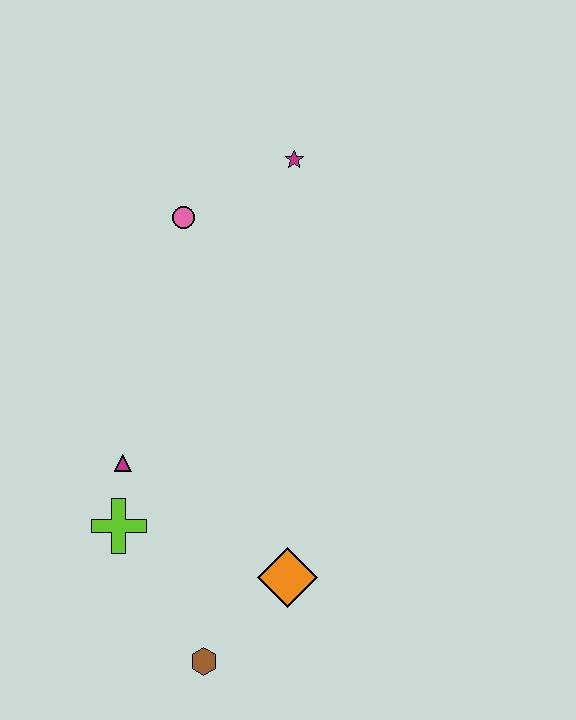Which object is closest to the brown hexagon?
The orange diamond is closest to the brown hexagon.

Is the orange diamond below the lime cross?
Yes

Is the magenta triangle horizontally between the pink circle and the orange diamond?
No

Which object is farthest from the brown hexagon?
The magenta star is farthest from the brown hexagon.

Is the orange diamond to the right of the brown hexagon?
Yes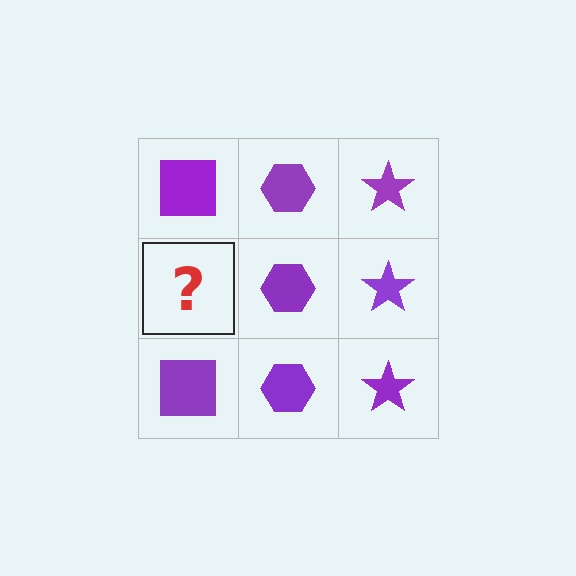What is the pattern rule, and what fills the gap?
The rule is that each column has a consistent shape. The gap should be filled with a purple square.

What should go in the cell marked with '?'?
The missing cell should contain a purple square.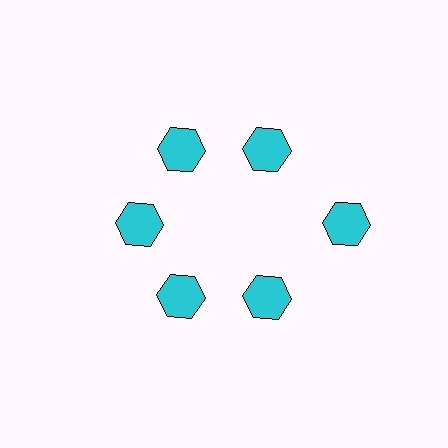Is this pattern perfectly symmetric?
No. The 6 cyan hexagons are arranged in a ring, but one element near the 3 o'clock position is pushed outward from the center, breaking the 6-fold rotational symmetry.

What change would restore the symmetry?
The symmetry would be restored by moving it inward, back onto the ring so that all 6 hexagons sit at equal angles and equal distance from the center.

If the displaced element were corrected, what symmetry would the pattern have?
It would have 6-fold rotational symmetry — the pattern would map onto itself every 60 degrees.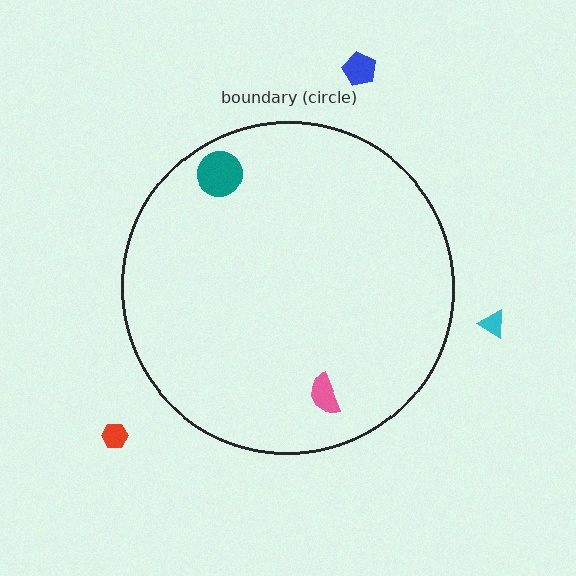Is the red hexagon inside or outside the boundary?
Outside.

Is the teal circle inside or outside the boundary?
Inside.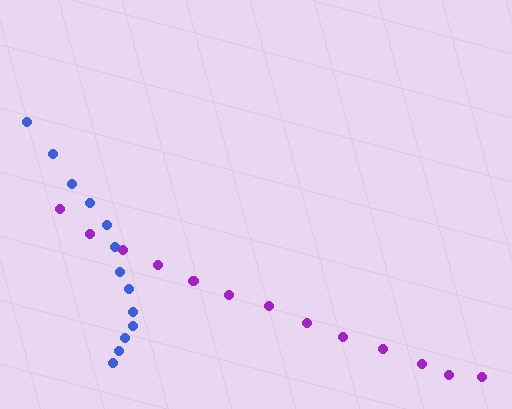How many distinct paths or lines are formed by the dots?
There are 2 distinct paths.